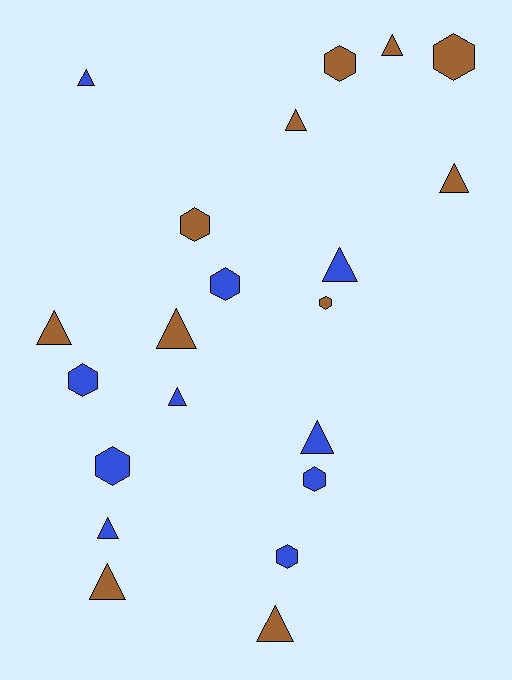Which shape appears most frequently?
Triangle, with 12 objects.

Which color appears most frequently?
Brown, with 11 objects.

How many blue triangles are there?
There are 5 blue triangles.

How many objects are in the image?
There are 21 objects.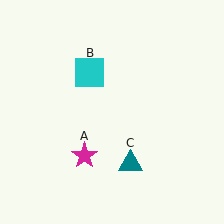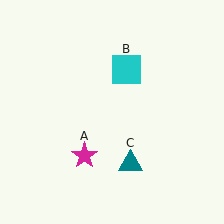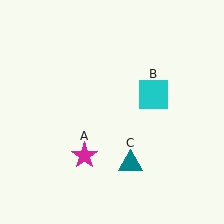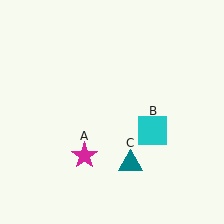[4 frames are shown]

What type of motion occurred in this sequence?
The cyan square (object B) rotated clockwise around the center of the scene.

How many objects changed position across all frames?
1 object changed position: cyan square (object B).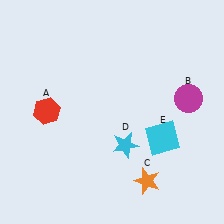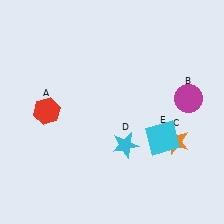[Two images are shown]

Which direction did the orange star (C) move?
The orange star (C) moved up.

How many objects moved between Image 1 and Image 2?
1 object moved between the two images.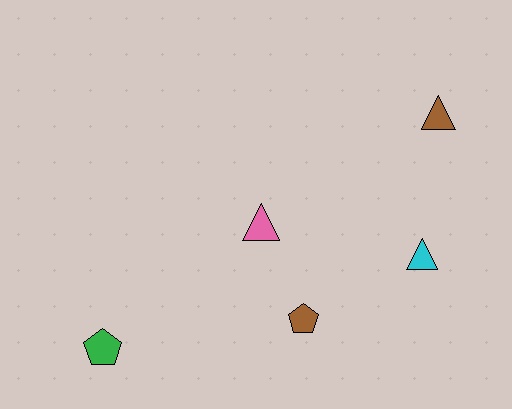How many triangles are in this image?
There are 3 triangles.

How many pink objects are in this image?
There is 1 pink object.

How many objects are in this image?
There are 5 objects.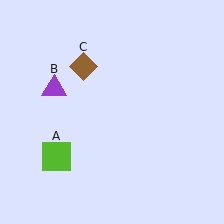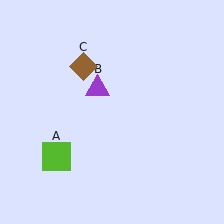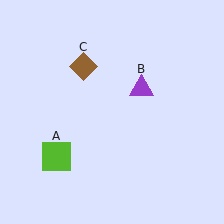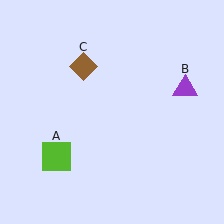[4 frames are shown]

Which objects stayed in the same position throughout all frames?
Lime square (object A) and brown diamond (object C) remained stationary.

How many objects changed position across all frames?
1 object changed position: purple triangle (object B).